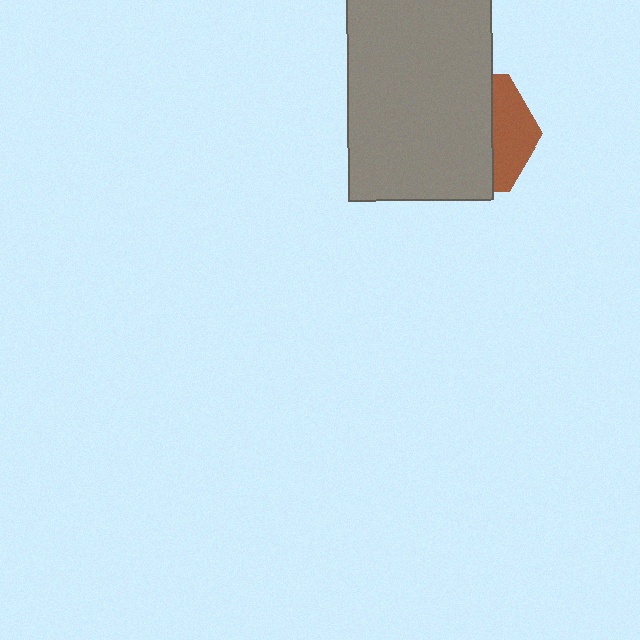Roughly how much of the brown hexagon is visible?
A small part of it is visible (roughly 32%).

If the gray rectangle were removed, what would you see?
You would see the complete brown hexagon.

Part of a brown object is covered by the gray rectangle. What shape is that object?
It is a hexagon.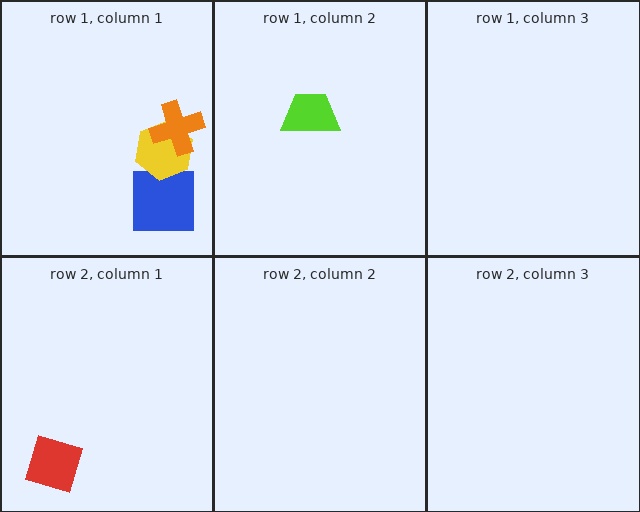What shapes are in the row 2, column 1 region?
The red diamond.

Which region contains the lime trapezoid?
The row 1, column 2 region.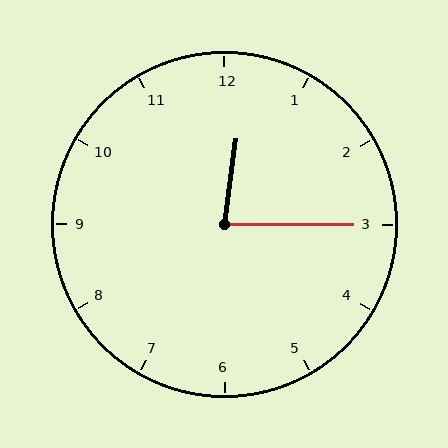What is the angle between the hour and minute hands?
Approximately 82 degrees.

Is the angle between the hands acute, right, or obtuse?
It is acute.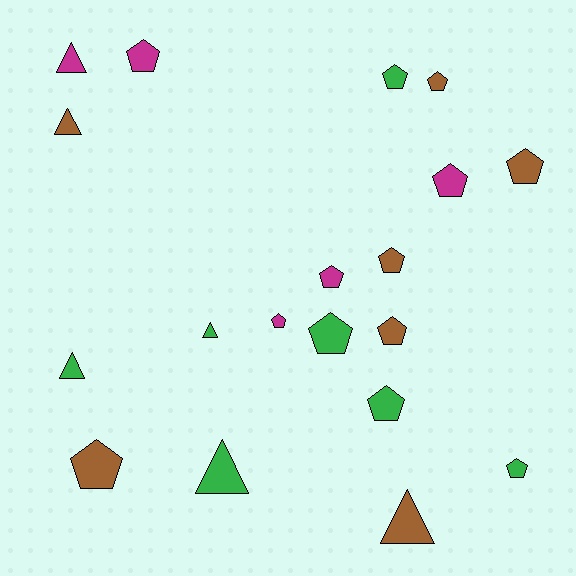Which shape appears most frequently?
Pentagon, with 13 objects.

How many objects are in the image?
There are 19 objects.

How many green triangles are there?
There are 3 green triangles.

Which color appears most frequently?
Brown, with 7 objects.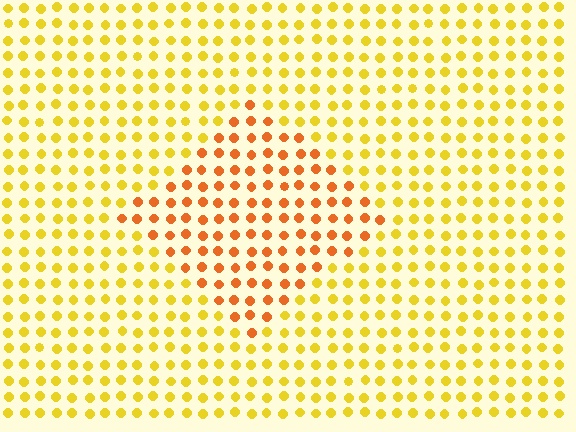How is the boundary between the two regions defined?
The boundary is defined purely by a slight shift in hue (about 32 degrees). Spacing, size, and orientation are identical on both sides.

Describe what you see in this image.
The image is filled with small yellow elements in a uniform arrangement. A diamond-shaped region is visible where the elements are tinted to a slightly different hue, forming a subtle color boundary.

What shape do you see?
I see a diamond.